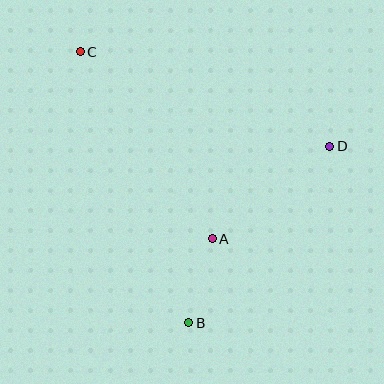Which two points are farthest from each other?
Points B and C are farthest from each other.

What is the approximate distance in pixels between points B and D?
The distance between B and D is approximately 226 pixels.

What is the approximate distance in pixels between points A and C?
The distance between A and C is approximately 229 pixels.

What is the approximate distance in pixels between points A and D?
The distance between A and D is approximately 149 pixels.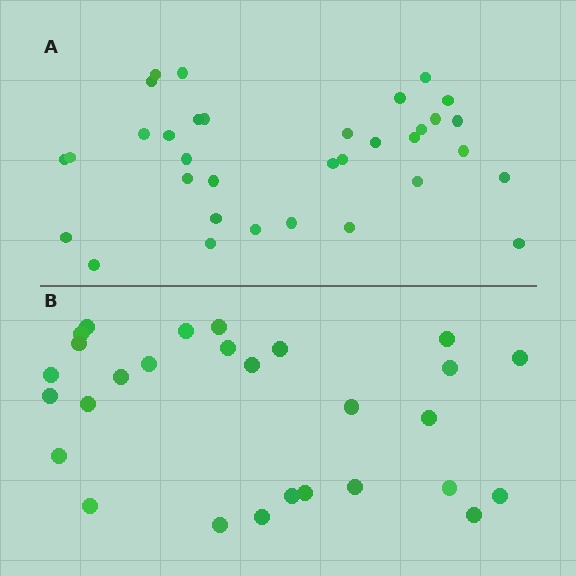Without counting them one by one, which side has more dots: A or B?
Region A (the top region) has more dots.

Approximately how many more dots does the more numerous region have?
Region A has about 6 more dots than region B.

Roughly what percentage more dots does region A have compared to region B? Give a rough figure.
About 20% more.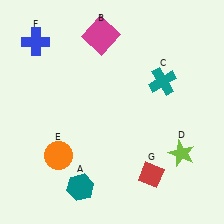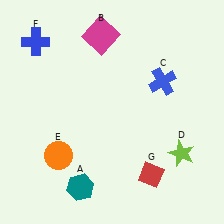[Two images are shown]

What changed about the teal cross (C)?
In Image 1, C is teal. In Image 2, it changed to blue.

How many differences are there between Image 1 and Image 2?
There is 1 difference between the two images.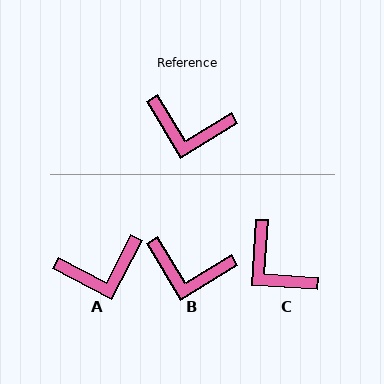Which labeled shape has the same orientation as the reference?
B.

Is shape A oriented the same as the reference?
No, it is off by about 31 degrees.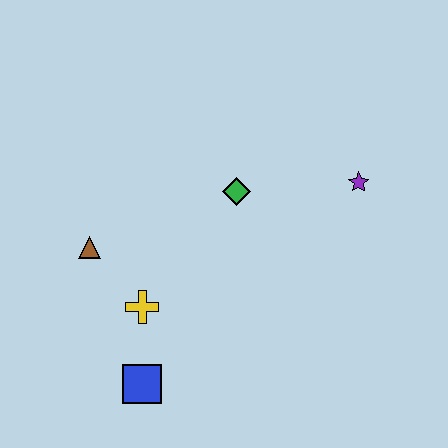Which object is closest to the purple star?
The green diamond is closest to the purple star.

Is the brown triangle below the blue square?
No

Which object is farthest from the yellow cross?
The purple star is farthest from the yellow cross.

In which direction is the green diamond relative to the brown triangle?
The green diamond is to the right of the brown triangle.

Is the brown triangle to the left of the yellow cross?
Yes